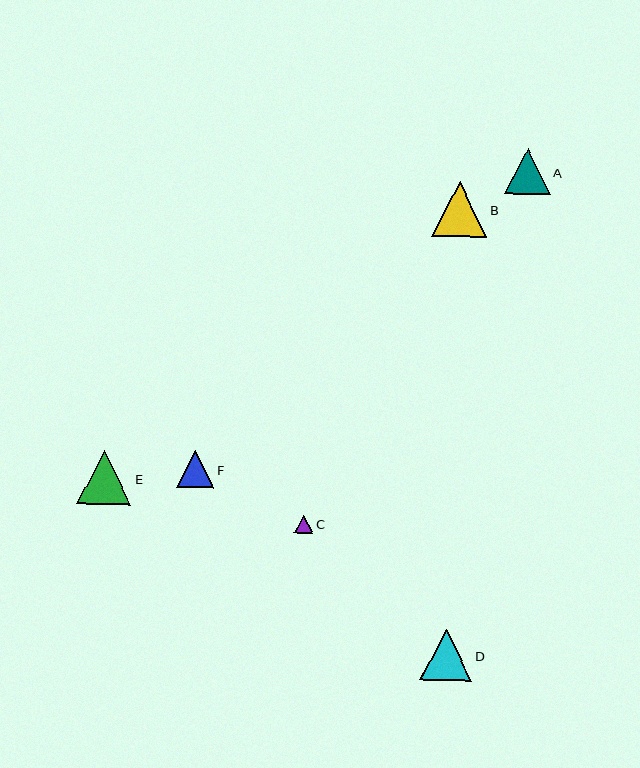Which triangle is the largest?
Triangle B is the largest with a size of approximately 55 pixels.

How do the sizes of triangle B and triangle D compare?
Triangle B and triangle D are approximately the same size.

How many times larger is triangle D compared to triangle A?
Triangle D is approximately 1.1 times the size of triangle A.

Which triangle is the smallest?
Triangle C is the smallest with a size of approximately 19 pixels.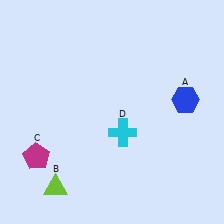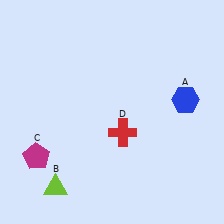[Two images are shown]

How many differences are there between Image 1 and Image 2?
There is 1 difference between the two images.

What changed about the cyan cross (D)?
In Image 1, D is cyan. In Image 2, it changed to red.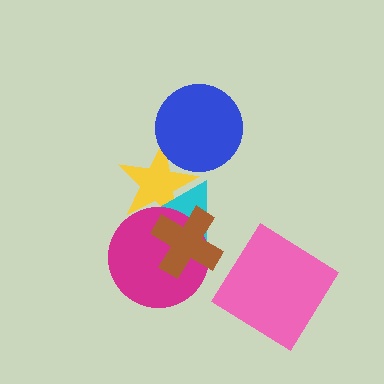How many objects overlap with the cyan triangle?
3 objects overlap with the cyan triangle.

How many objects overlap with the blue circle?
1 object overlaps with the blue circle.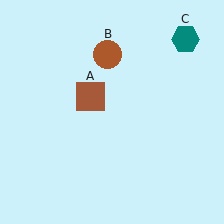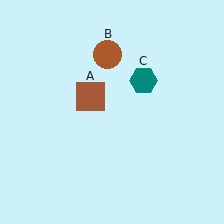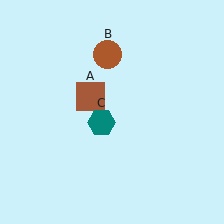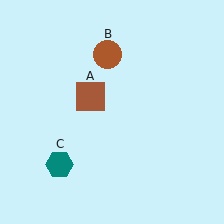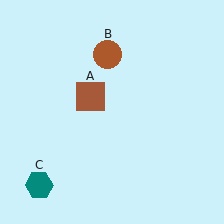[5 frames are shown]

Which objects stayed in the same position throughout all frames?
Brown square (object A) and brown circle (object B) remained stationary.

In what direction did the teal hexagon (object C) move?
The teal hexagon (object C) moved down and to the left.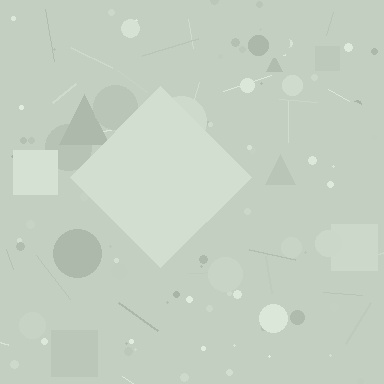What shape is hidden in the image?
A diamond is hidden in the image.